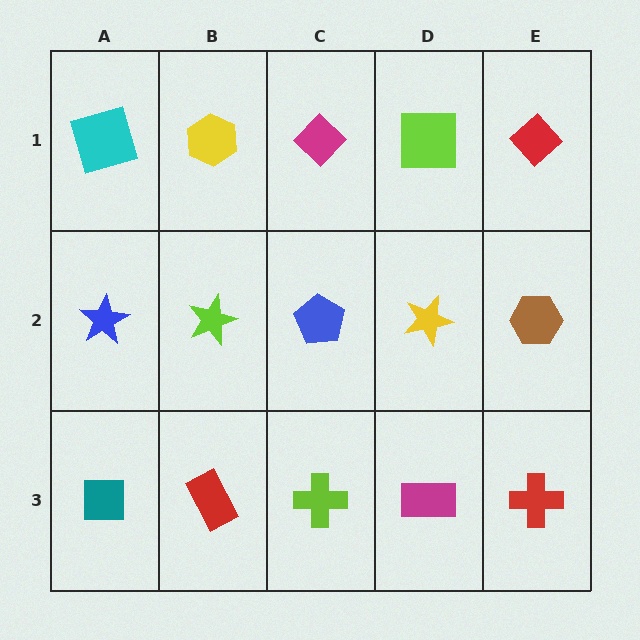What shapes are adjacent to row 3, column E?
A brown hexagon (row 2, column E), a magenta rectangle (row 3, column D).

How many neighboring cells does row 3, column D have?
3.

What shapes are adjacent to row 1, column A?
A blue star (row 2, column A), a yellow hexagon (row 1, column B).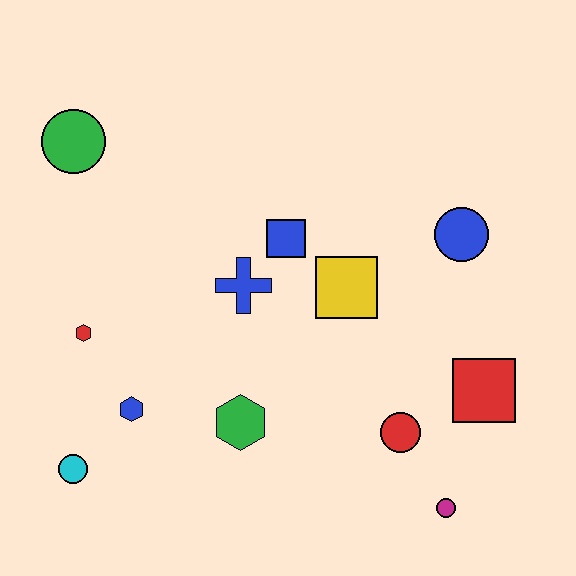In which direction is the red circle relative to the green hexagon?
The red circle is to the right of the green hexagon.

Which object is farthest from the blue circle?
The cyan circle is farthest from the blue circle.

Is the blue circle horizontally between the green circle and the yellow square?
No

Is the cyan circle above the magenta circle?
Yes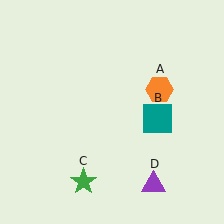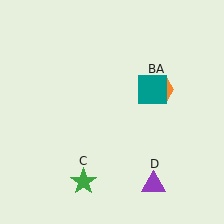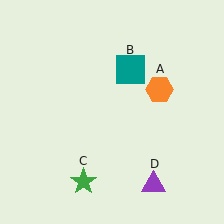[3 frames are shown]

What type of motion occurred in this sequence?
The teal square (object B) rotated counterclockwise around the center of the scene.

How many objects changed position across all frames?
1 object changed position: teal square (object B).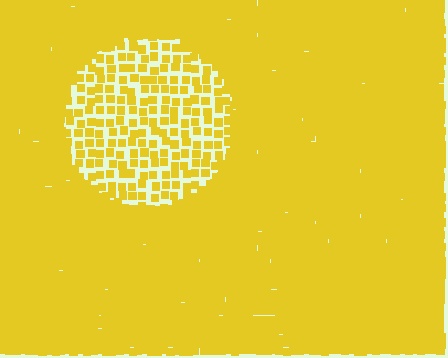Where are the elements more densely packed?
The elements are more densely packed outside the circle boundary.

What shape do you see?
I see a circle.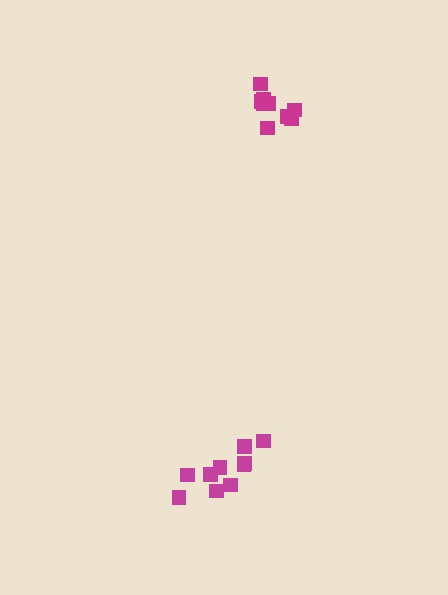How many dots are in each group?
Group 1: 10 dots, Group 2: 9 dots (19 total).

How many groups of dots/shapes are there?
There are 2 groups.